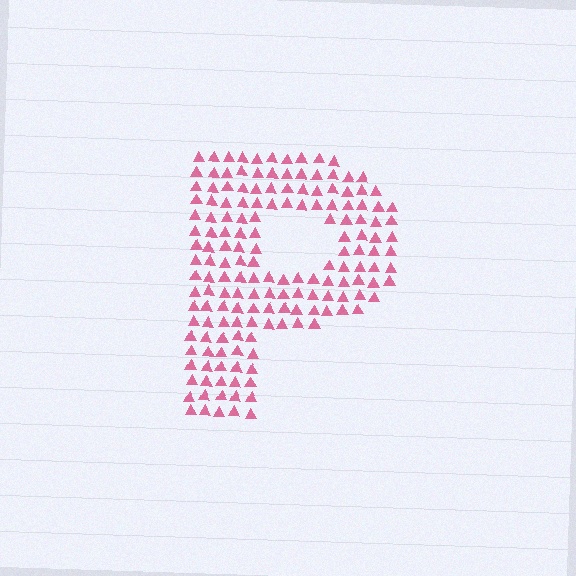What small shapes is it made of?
It is made of small triangles.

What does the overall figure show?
The overall figure shows the letter P.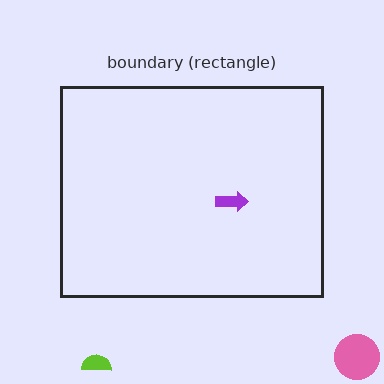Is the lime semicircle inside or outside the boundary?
Outside.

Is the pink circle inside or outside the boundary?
Outside.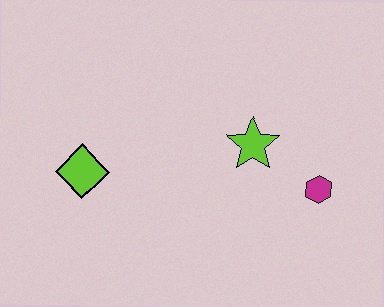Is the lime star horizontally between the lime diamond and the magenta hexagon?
Yes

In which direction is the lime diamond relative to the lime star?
The lime diamond is to the left of the lime star.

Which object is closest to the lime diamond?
The lime star is closest to the lime diamond.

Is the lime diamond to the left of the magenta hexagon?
Yes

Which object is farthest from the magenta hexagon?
The lime diamond is farthest from the magenta hexagon.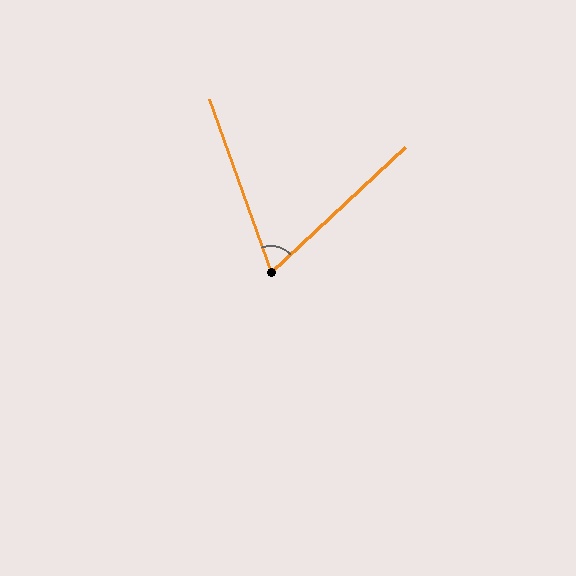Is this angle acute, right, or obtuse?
It is acute.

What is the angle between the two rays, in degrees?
Approximately 67 degrees.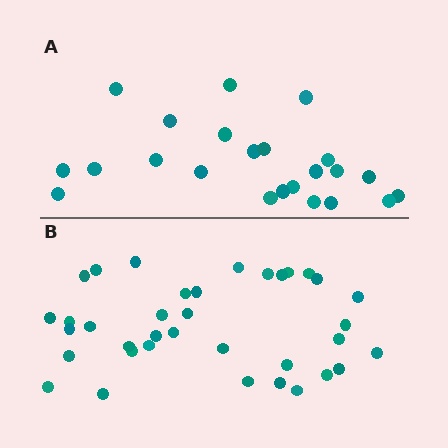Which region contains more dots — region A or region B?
Region B (the bottom region) has more dots.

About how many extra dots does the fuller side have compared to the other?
Region B has approximately 15 more dots than region A.